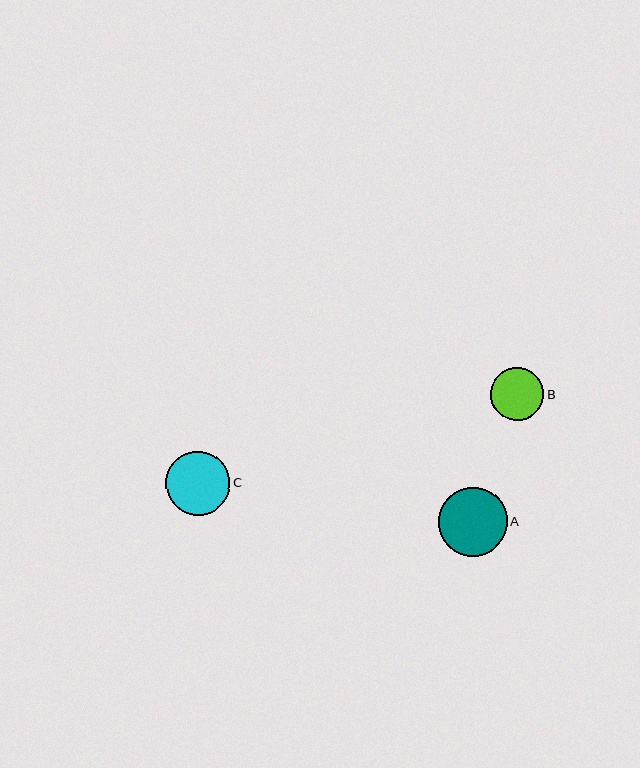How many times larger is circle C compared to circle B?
Circle C is approximately 1.2 times the size of circle B.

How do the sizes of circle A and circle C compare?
Circle A and circle C are approximately the same size.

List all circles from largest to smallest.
From largest to smallest: A, C, B.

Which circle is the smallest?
Circle B is the smallest with a size of approximately 54 pixels.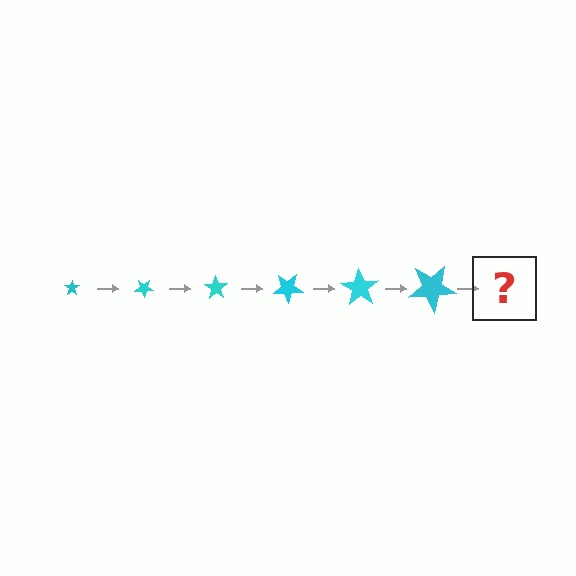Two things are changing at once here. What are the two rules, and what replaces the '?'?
The two rules are that the star grows larger each step and it rotates 35 degrees each step. The '?' should be a star, larger than the previous one and rotated 210 degrees from the start.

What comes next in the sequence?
The next element should be a star, larger than the previous one and rotated 210 degrees from the start.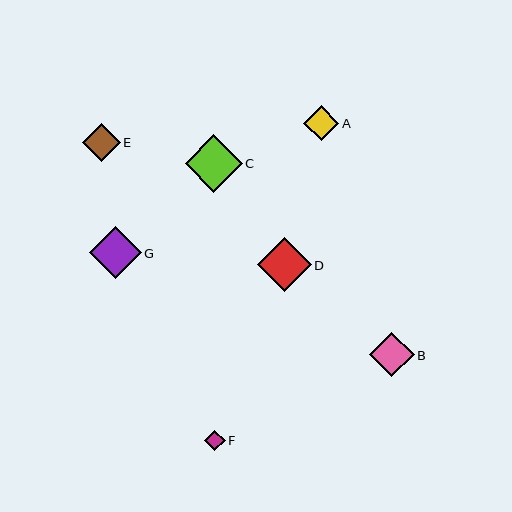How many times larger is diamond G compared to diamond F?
Diamond G is approximately 2.6 times the size of diamond F.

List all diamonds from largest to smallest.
From largest to smallest: C, D, G, B, E, A, F.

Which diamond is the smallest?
Diamond F is the smallest with a size of approximately 20 pixels.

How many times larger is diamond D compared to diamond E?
Diamond D is approximately 1.4 times the size of diamond E.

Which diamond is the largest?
Diamond C is the largest with a size of approximately 57 pixels.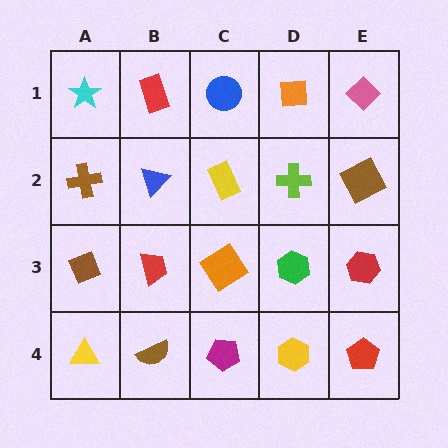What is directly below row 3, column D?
A yellow hexagon.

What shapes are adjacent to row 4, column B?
A red trapezoid (row 3, column B), a yellow triangle (row 4, column A), a magenta pentagon (row 4, column C).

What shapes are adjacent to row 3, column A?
A brown cross (row 2, column A), a yellow triangle (row 4, column A), a red trapezoid (row 3, column B).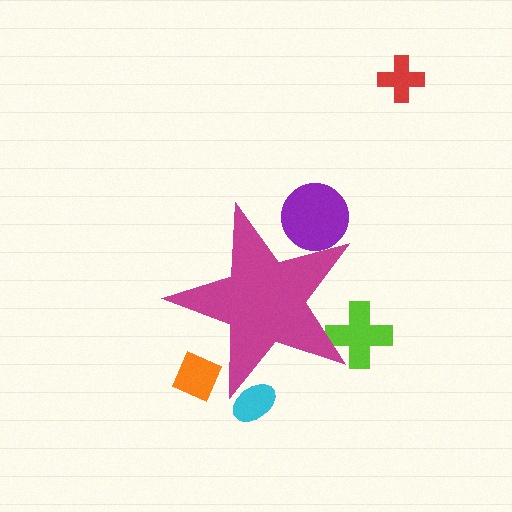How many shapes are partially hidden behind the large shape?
4 shapes are partially hidden.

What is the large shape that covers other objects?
A magenta star.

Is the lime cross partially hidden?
Yes, the lime cross is partially hidden behind the magenta star.